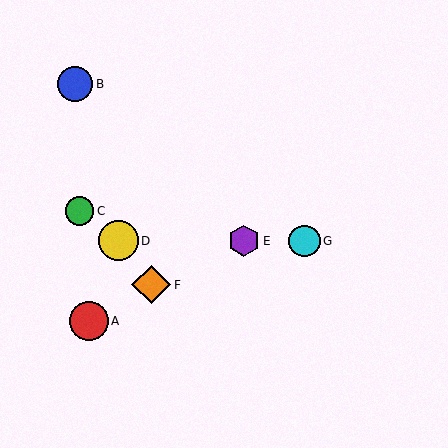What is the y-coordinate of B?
Object B is at y≈84.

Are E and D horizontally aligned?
Yes, both are at y≈241.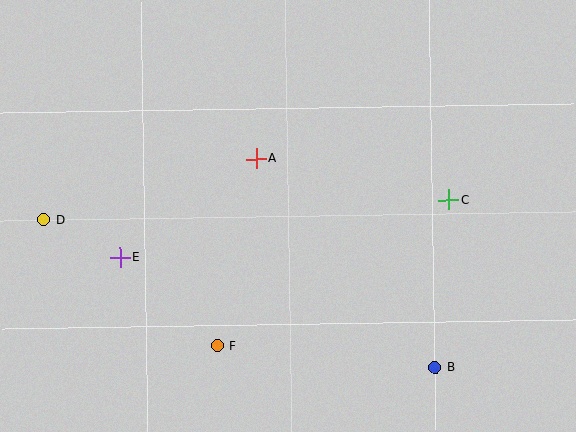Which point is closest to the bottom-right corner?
Point B is closest to the bottom-right corner.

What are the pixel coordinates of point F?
Point F is at (217, 346).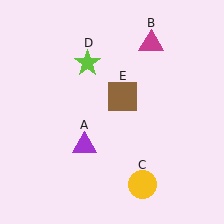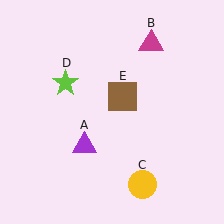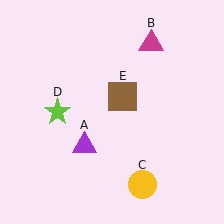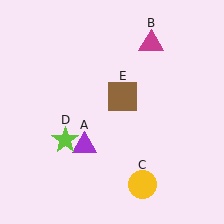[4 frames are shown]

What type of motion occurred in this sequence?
The lime star (object D) rotated counterclockwise around the center of the scene.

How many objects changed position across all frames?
1 object changed position: lime star (object D).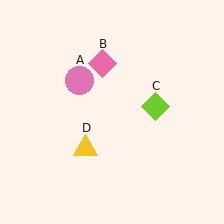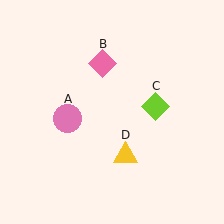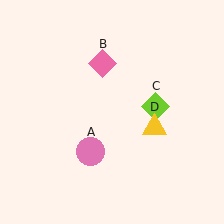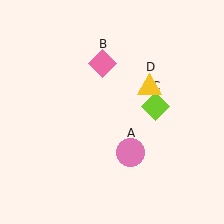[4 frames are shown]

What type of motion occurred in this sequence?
The pink circle (object A), yellow triangle (object D) rotated counterclockwise around the center of the scene.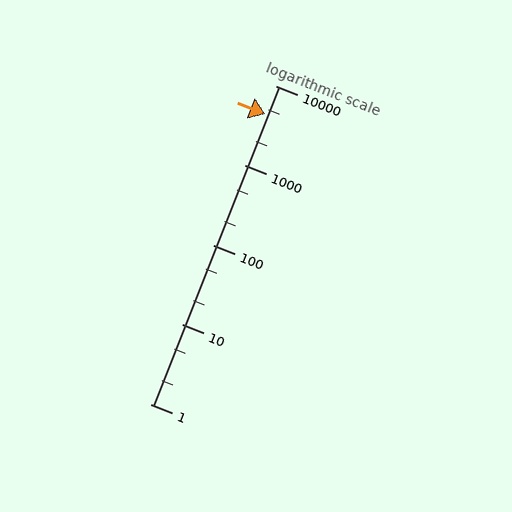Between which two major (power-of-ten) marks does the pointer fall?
The pointer is between 1000 and 10000.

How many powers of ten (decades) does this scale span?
The scale spans 4 decades, from 1 to 10000.